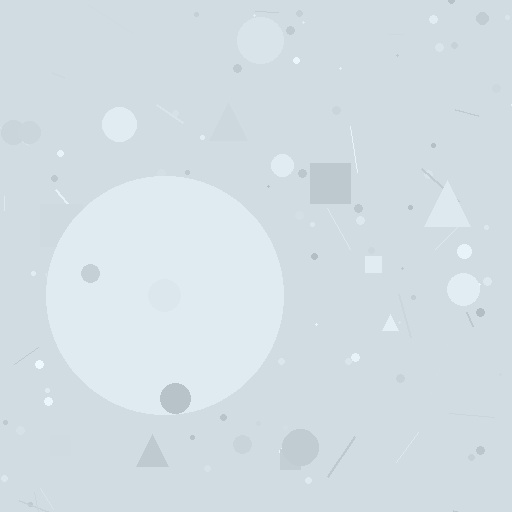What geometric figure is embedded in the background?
A circle is embedded in the background.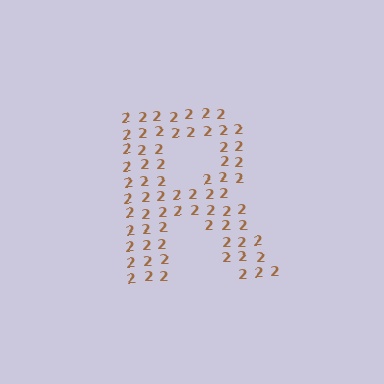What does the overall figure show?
The overall figure shows the letter R.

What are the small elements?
The small elements are digit 2's.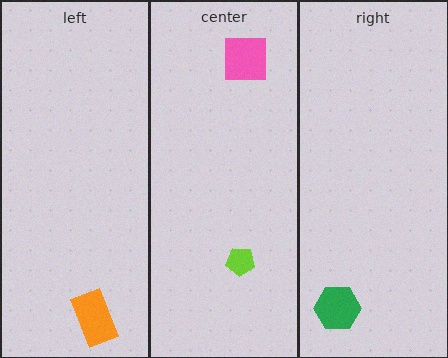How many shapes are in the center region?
2.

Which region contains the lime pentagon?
The center region.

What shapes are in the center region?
The lime pentagon, the pink square.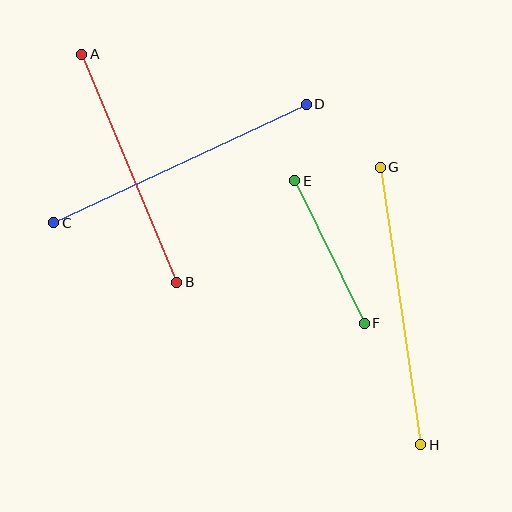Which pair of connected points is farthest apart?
Points G and H are farthest apart.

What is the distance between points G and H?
The distance is approximately 281 pixels.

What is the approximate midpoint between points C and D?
The midpoint is at approximately (180, 164) pixels.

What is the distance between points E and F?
The distance is approximately 159 pixels.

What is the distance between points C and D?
The distance is approximately 279 pixels.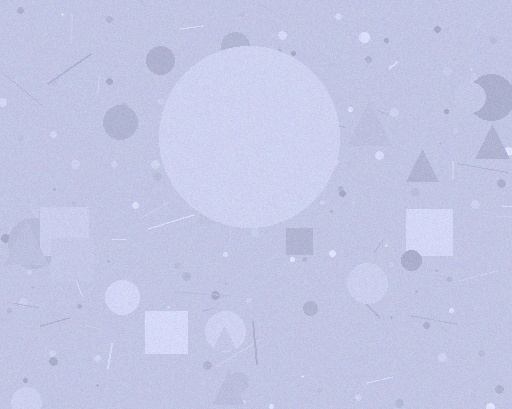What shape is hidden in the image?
A circle is hidden in the image.